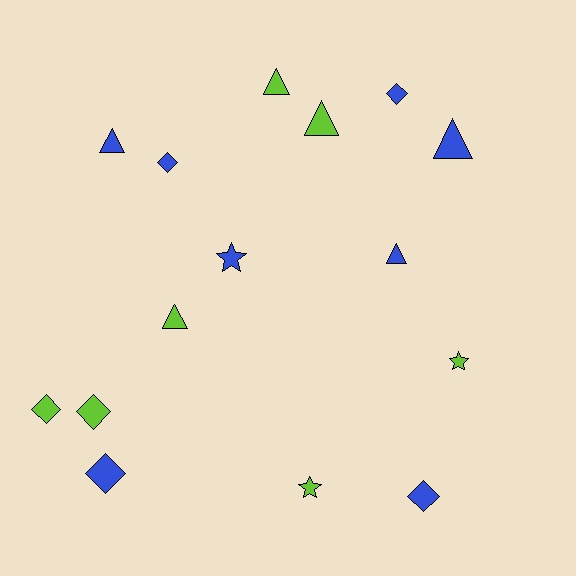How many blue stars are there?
There is 1 blue star.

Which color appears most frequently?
Blue, with 8 objects.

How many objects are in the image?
There are 15 objects.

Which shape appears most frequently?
Triangle, with 6 objects.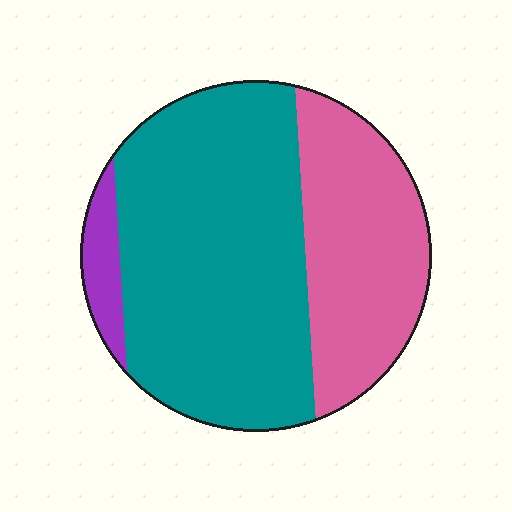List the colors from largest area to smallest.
From largest to smallest: teal, pink, purple.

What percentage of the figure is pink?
Pink takes up about one third (1/3) of the figure.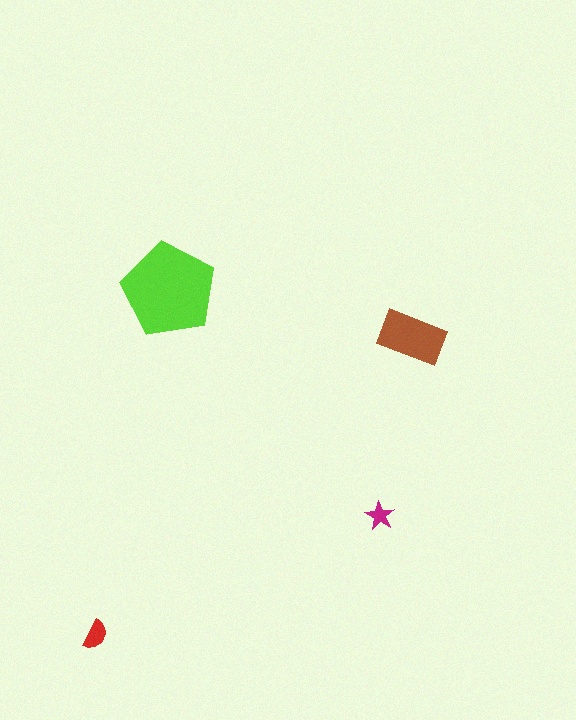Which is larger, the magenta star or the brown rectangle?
The brown rectangle.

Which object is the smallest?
The magenta star.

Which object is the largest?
The lime pentagon.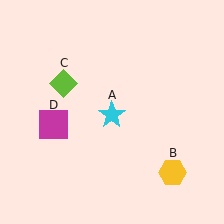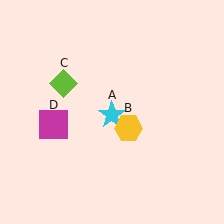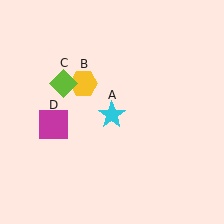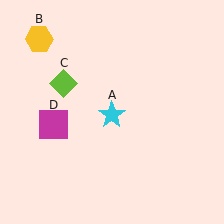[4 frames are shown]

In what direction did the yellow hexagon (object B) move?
The yellow hexagon (object B) moved up and to the left.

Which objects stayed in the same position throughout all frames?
Cyan star (object A) and lime diamond (object C) and magenta square (object D) remained stationary.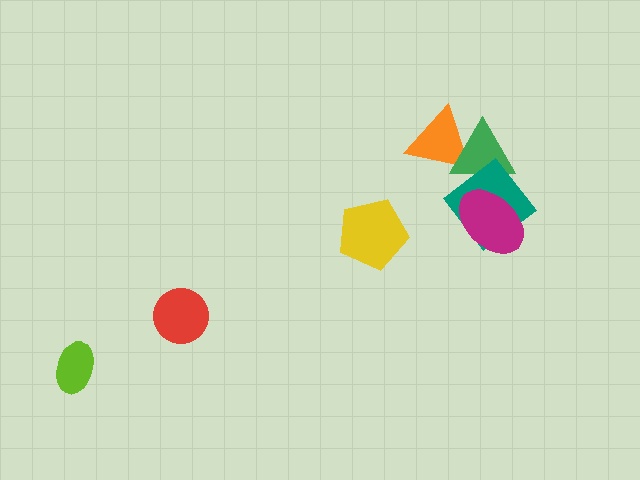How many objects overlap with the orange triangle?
1 object overlaps with the orange triangle.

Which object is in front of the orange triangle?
The green triangle is in front of the orange triangle.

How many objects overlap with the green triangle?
3 objects overlap with the green triangle.